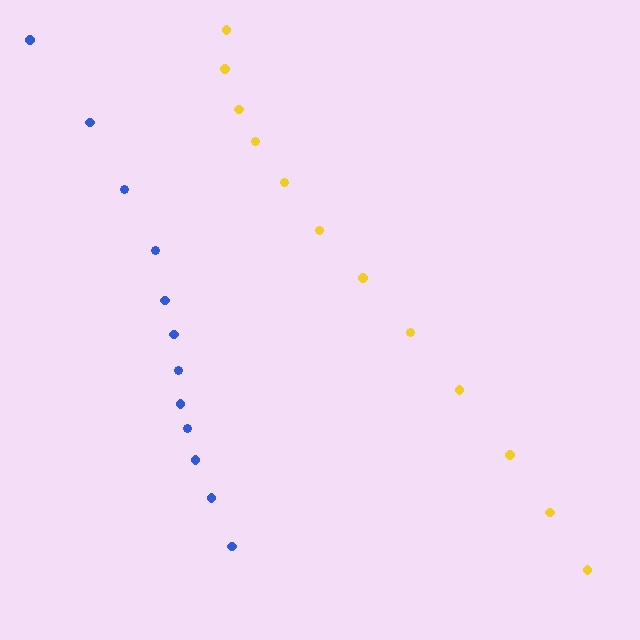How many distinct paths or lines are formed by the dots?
There are 2 distinct paths.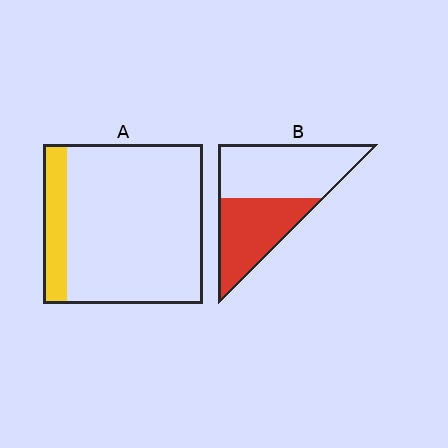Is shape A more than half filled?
No.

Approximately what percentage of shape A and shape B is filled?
A is approximately 15% and B is approximately 45%.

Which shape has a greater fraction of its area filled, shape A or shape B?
Shape B.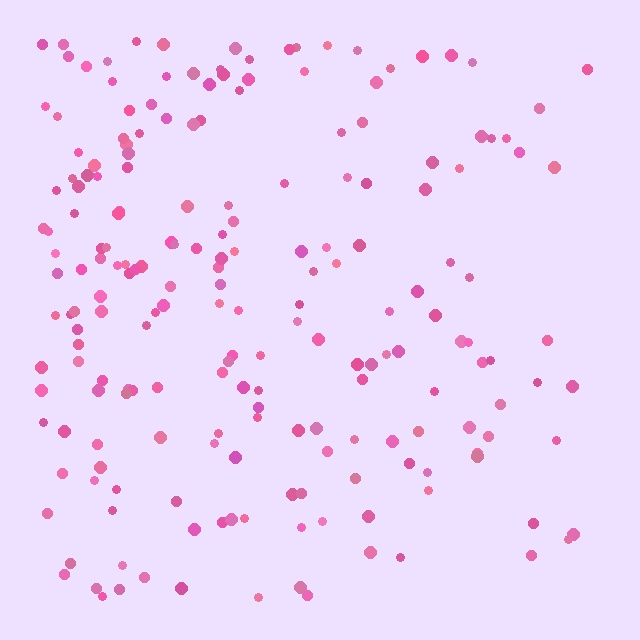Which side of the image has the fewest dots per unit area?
The right.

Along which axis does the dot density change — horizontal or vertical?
Horizontal.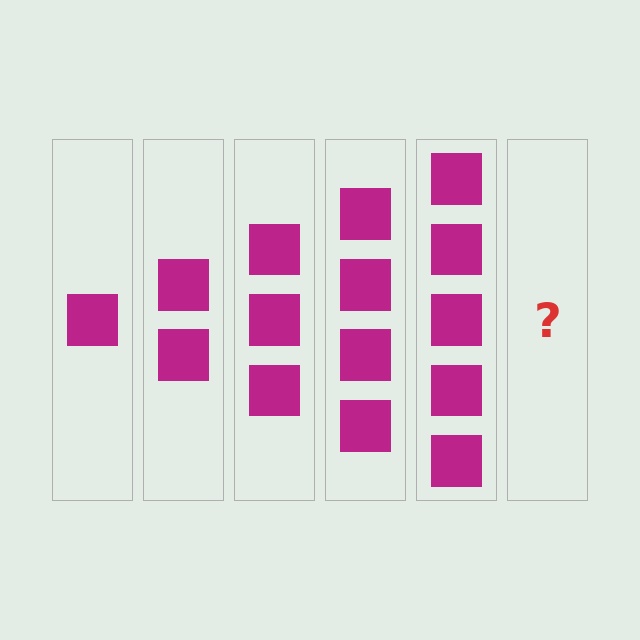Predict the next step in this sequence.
The next step is 6 squares.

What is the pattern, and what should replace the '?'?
The pattern is that each step adds one more square. The '?' should be 6 squares.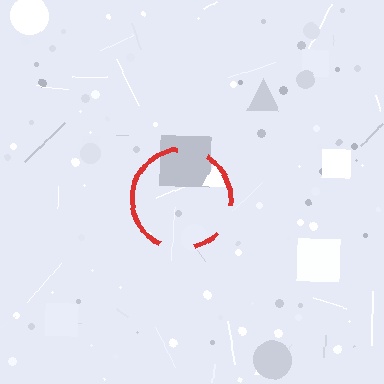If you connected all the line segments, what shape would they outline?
They would outline a circle.